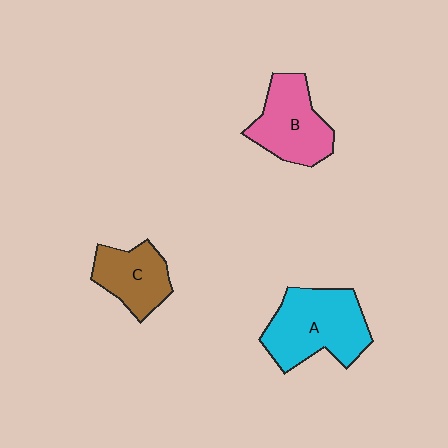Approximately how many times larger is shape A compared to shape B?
Approximately 1.3 times.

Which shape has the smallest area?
Shape C (brown).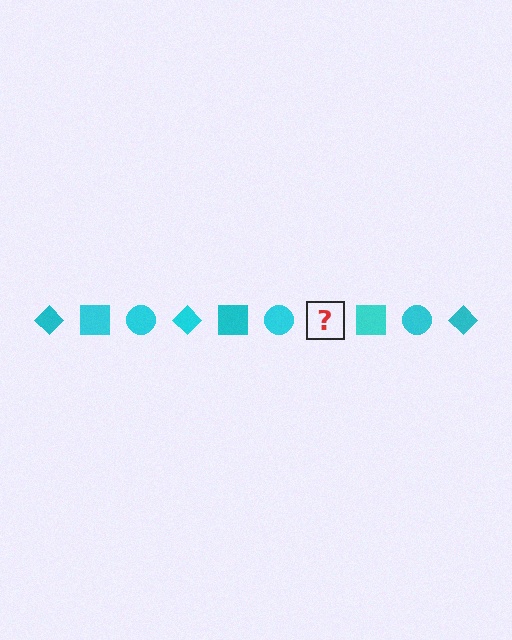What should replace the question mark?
The question mark should be replaced with a cyan diamond.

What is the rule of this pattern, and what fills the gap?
The rule is that the pattern cycles through diamond, square, circle shapes in cyan. The gap should be filled with a cyan diamond.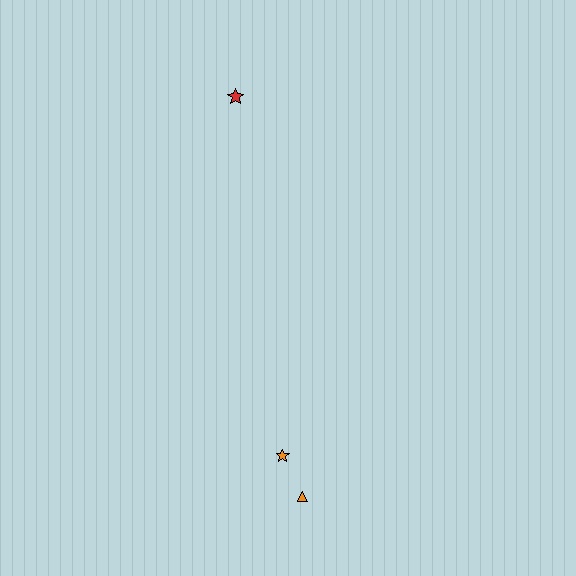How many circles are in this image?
There are no circles.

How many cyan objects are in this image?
There are no cyan objects.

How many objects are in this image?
There are 3 objects.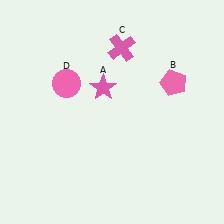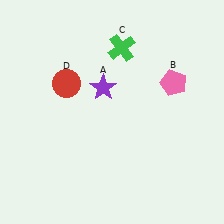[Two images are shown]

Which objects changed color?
A changed from pink to purple. C changed from pink to green. D changed from pink to red.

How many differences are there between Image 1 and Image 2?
There are 3 differences between the two images.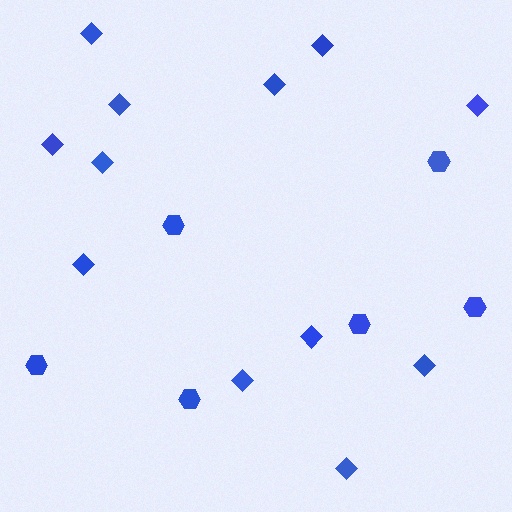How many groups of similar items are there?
There are 2 groups: one group of hexagons (6) and one group of diamonds (12).